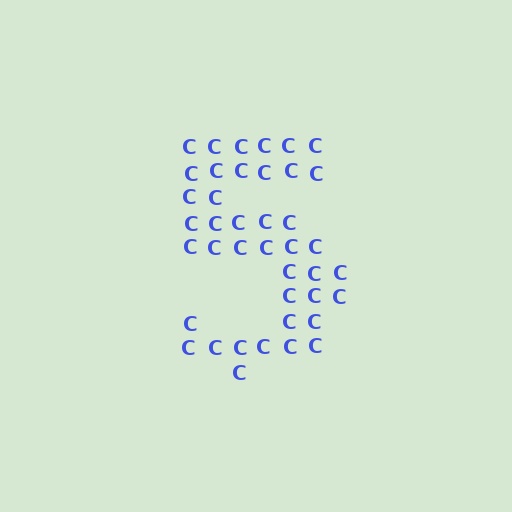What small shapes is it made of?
It is made of small letter C's.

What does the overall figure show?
The overall figure shows the digit 5.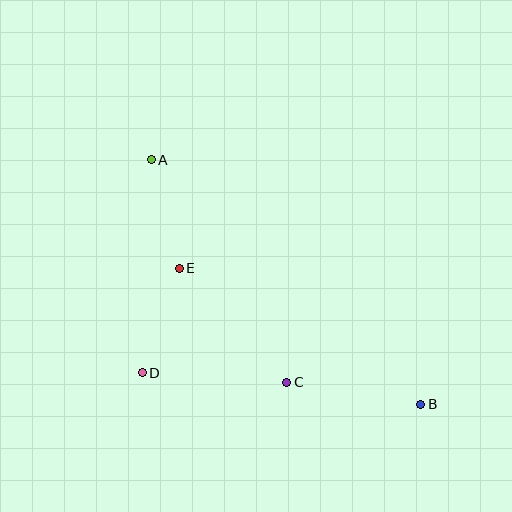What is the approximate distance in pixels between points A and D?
The distance between A and D is approximately 213 pixels.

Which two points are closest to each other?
Points D and E are closest to each other.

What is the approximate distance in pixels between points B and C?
The distance between B and C is approximately 136 pixels.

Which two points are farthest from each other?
Points A and B are farthest from each other.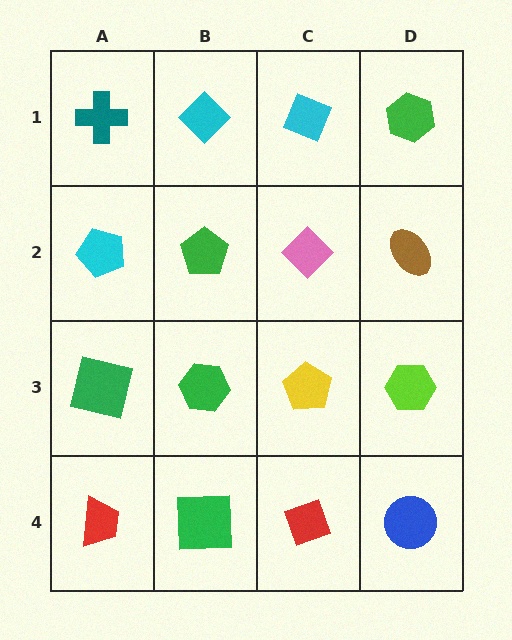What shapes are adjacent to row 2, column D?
A green hexagon (row 1, column D), a lime hexagon (row 3, column D), a pink diamond (row 2, column C).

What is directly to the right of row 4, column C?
A blue circle.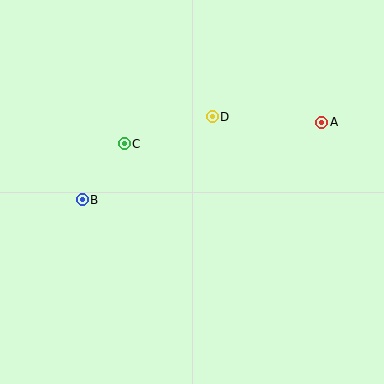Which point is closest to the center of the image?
Point D at (212, 117) is closest to the center.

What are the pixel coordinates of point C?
Point C is at (124, 144).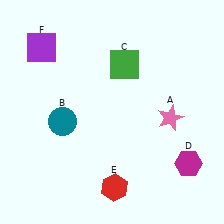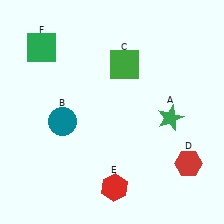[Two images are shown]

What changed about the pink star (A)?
In Image 1, A is pink. In Image 2, it changed to green.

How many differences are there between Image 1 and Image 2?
There are 3 differences between the two images.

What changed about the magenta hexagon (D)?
In Image 1, D is magenta. In Image 2, it changed to red.